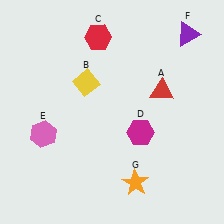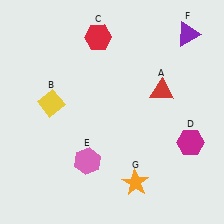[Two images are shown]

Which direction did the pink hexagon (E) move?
The pink hexagon (E) moved right.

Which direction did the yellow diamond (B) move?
The yellow diamond (B) moved left.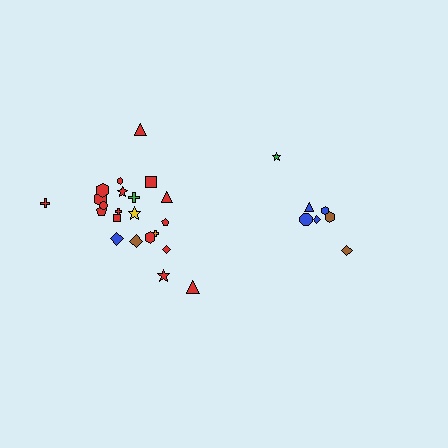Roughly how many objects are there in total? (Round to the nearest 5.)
Roughly 30 objects in total.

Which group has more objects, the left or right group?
The left group.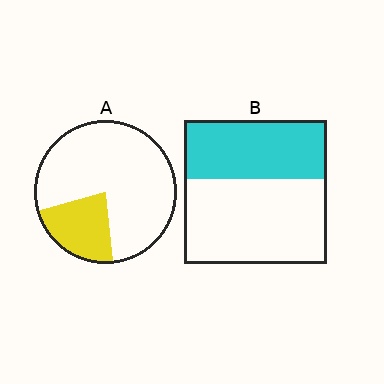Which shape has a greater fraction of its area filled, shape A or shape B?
Shape B.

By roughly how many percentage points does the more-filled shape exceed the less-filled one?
By roughly 20 percentage points (B over A).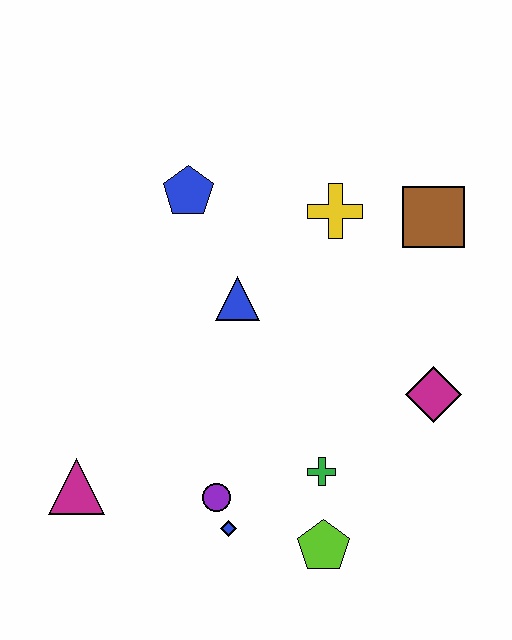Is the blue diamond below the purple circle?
Yes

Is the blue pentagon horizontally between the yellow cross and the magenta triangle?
Yes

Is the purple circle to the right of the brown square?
No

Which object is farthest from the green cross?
The blue pentagon is farthest from the green cross.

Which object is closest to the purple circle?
The blue diamond is closest to the purple circle.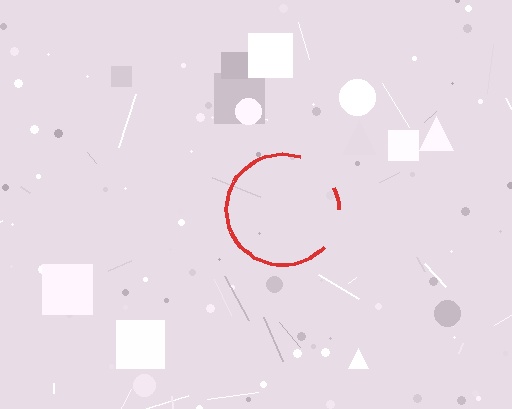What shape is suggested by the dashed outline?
The dashed outline suggests a circle.